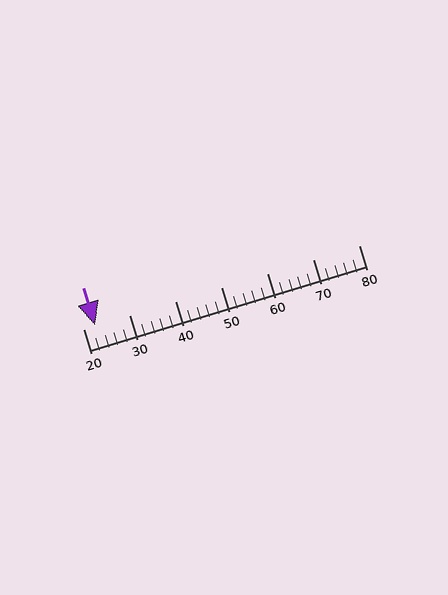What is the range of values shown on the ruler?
The ruler shows values from 20 to 80.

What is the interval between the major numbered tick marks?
The major tick marks are spaced 10 units apart.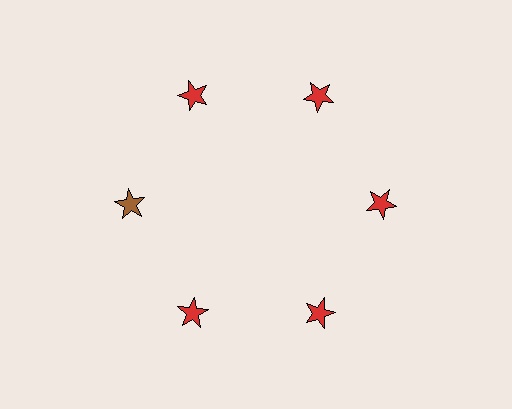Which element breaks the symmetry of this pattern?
The brown star at roughly the 9 o'clock position breaks the symmetry. All other shapes are red stars.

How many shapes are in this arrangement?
There are 6 shapes arranged in a ring pattern.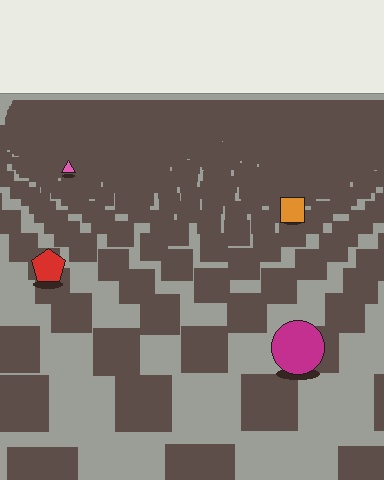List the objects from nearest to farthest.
From nearest to farthest: the magenta circle, the red pentagon, the orange square, the pink triangle.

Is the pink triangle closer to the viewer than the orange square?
No. The orange square is closer — you can tell from the texture gradient: the ground texture is coarser near it.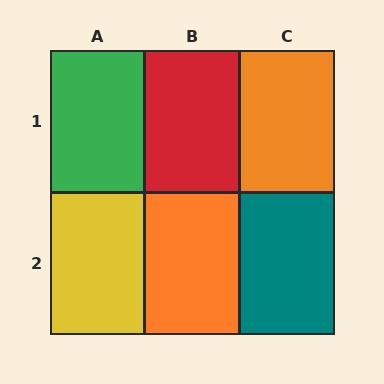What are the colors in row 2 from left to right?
Yellow, orange, teal.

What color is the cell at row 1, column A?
Green.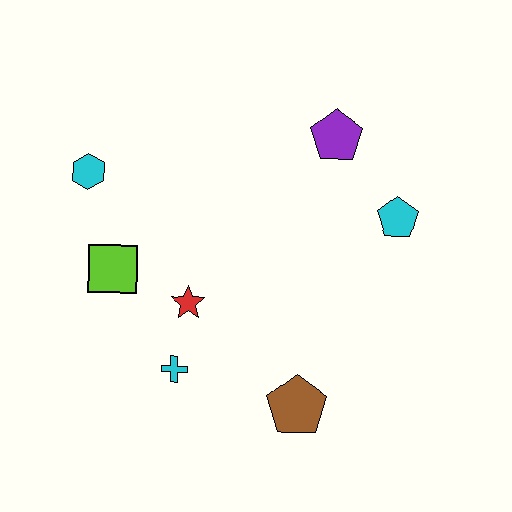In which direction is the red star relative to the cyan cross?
The red star is above the cyan cross.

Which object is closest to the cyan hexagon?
The lime square is closest to the cyan hexagon.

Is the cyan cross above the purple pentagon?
No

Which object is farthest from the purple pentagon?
The cyan cross is farthest from the purple pentagon.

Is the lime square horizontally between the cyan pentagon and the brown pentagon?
No